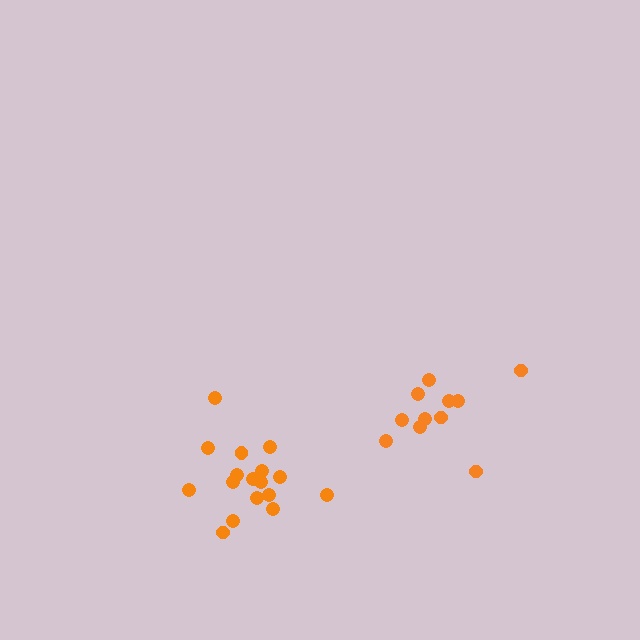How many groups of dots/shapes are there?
There are 2 groups.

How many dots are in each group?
Group 1: 17 dots, Group 2: 11 dots (28 total).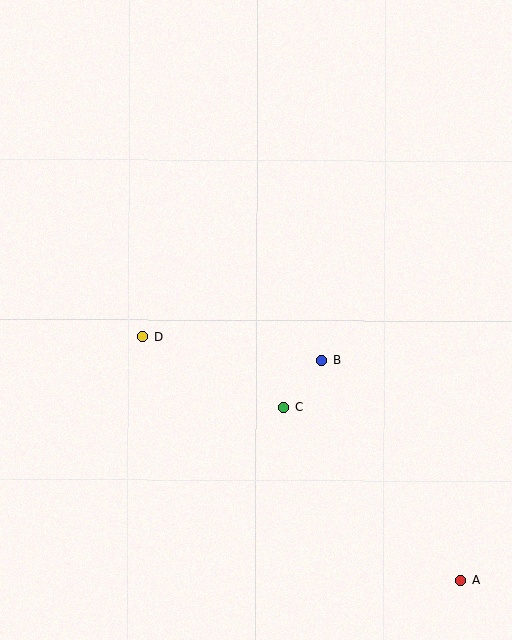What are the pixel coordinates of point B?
Point B is at (321, 360).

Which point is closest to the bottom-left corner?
Point D is closest to the bottom-left corner.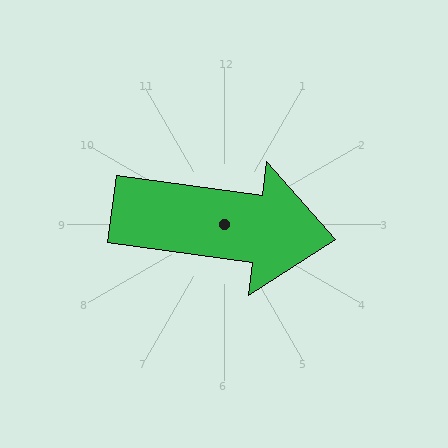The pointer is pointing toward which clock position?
Roughly 3 o'clock.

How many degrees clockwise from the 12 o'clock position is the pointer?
Approximately 98 degrees.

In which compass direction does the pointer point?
East.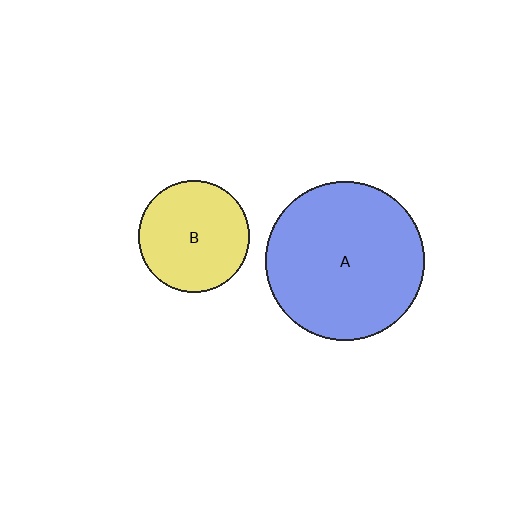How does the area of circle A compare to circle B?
Approximately 2.0 times.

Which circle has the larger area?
Circle A (blue).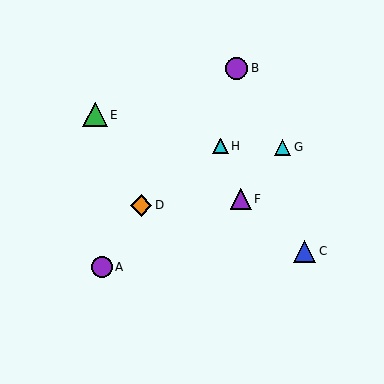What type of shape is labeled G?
Shape G is a cyan triangle.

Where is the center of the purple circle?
The center of the purple circle is at (236, 68).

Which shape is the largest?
The green triangle (labeled E) is the largest.